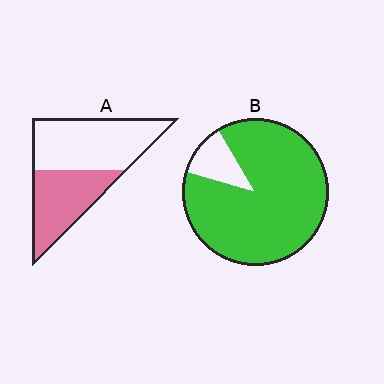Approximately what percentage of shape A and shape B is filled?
A is approximately 40% and B is approximately 90%.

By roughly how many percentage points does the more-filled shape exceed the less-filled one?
By roughly 45 percentage points (B over A).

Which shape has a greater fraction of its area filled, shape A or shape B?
Shape B.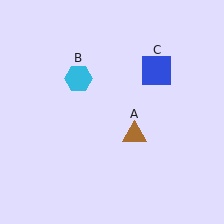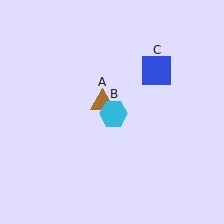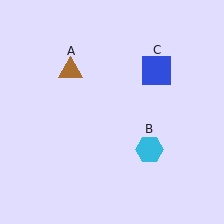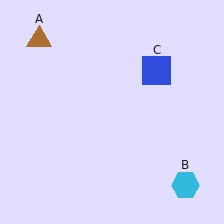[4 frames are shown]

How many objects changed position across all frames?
2 objects changed position: brown triangle (object A), cyan hexagon (object B).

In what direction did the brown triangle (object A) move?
The brown triangle (object A) moved up and to the left.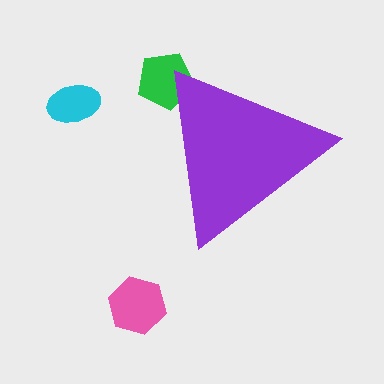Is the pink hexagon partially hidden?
No, the pink hexagon is fully visible.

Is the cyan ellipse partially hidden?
No, the cyan ellipse is fully visible.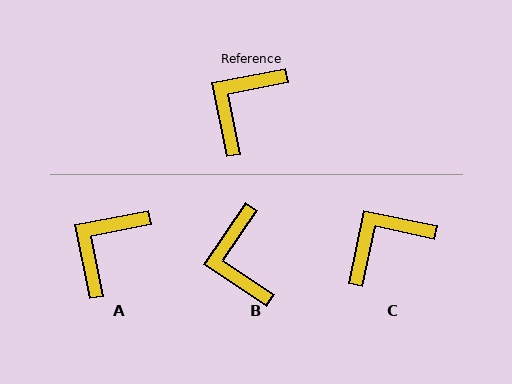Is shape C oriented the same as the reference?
No, it is off by about 23 degrees.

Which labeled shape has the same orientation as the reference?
A.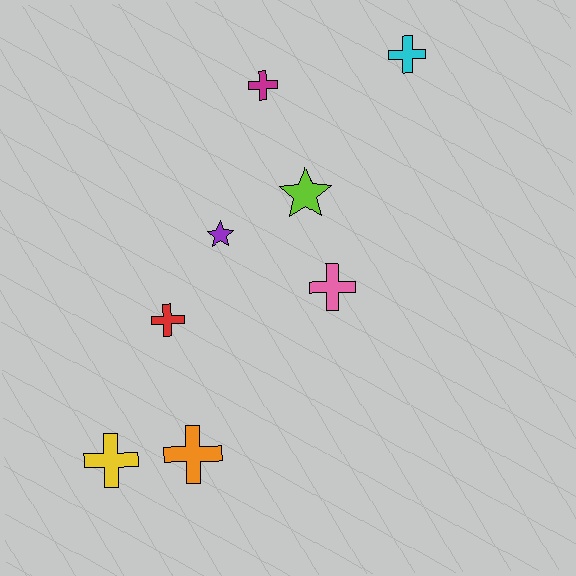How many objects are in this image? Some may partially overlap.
There are 8 objects.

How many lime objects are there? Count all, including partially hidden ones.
There is 1 lime object.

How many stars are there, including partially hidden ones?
There are 2 stars.